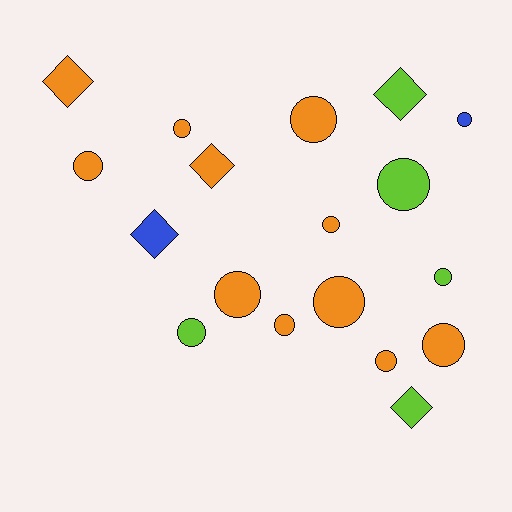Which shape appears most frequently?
Circle, with 13 objects.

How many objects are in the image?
There are 18 objects.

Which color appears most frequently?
Orange, with 11 objects.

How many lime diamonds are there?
There are 2 lime diamonds.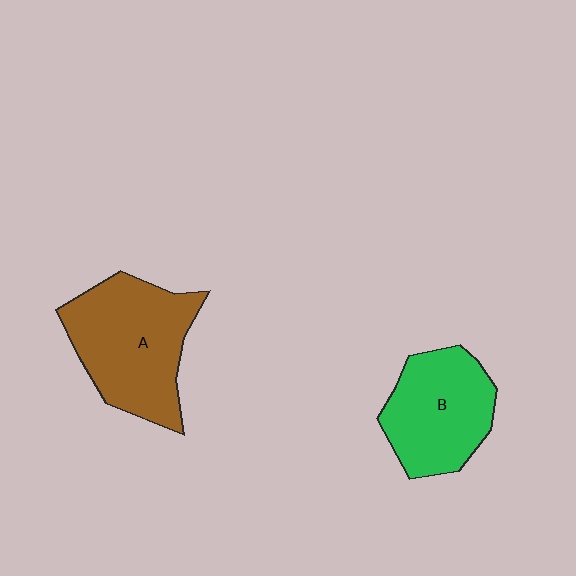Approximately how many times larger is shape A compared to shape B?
Approximately 1.3 times.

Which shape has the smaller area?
Shape B (green).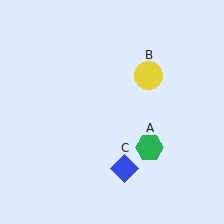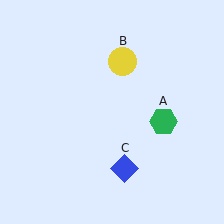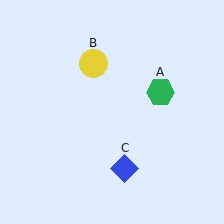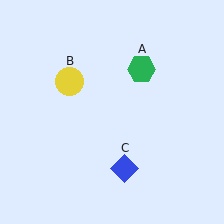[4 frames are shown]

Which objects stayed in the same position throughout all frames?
Blue diamond (object C) remained stationary.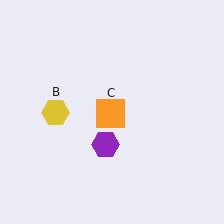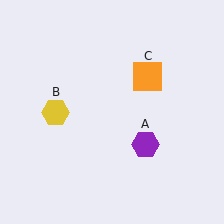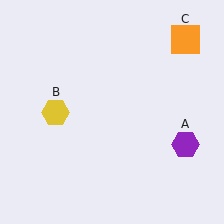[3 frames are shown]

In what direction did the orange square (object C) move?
The orange square (object C) moved up and to the right.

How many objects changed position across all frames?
2 objects changed position: purple hexagon (object A), orange square (object C).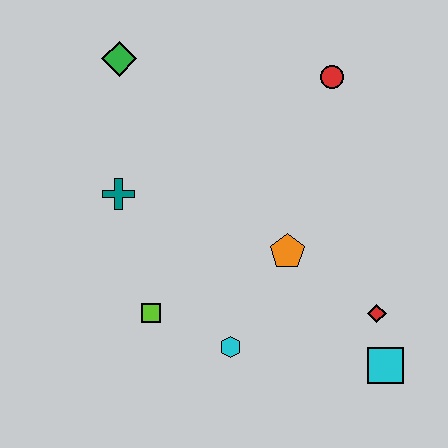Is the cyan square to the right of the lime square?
Yes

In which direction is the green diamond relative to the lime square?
The green diamond is above the lime square.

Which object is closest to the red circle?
The orange pentagon is closest to the red circle.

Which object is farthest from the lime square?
The red circle is farthest from the lime square.